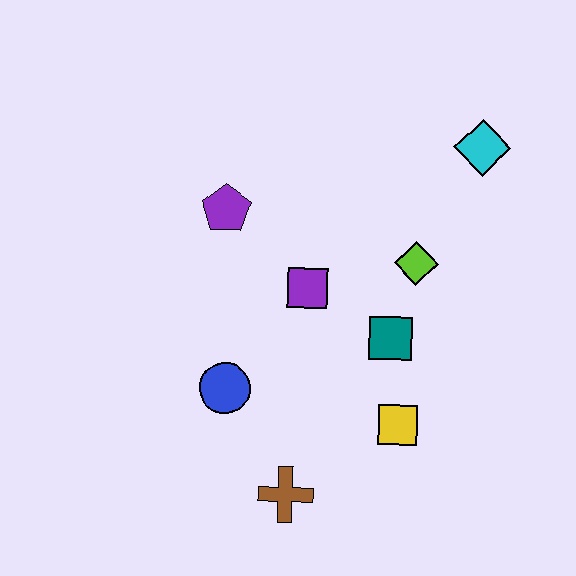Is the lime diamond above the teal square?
Yes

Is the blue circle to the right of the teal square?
No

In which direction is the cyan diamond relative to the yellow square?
The cyan diamond is above the yellow square.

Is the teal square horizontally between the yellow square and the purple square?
Yes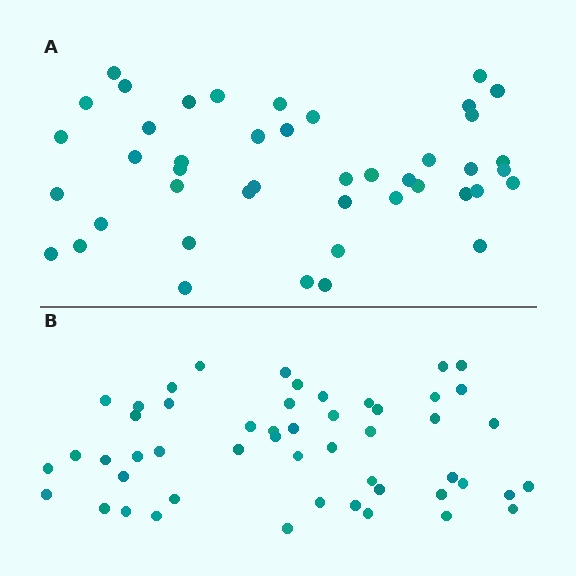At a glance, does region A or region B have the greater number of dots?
Region B (the bottom region) has more dots.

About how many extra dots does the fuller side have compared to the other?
Region B has roughly 8 or so more dots than region A.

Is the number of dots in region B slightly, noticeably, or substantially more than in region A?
Region B has only slightly more — the two regions are fairly close. The ratio is roughly 1.2 to 1.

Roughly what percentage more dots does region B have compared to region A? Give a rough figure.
About 15% more.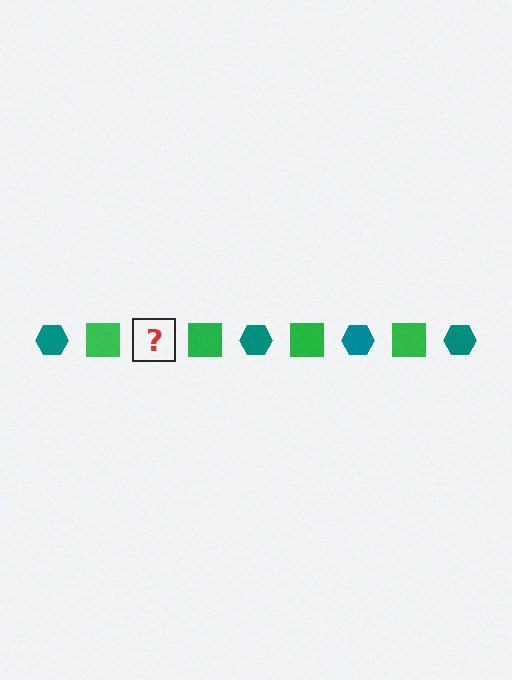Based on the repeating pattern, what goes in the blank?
The blank should be a teal hexagon.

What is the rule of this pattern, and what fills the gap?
The rule is that the pattern alternates between teal hexagon and green square. The gap should be filled with a teal hexagon.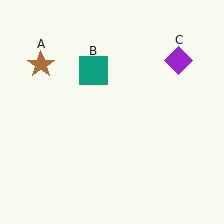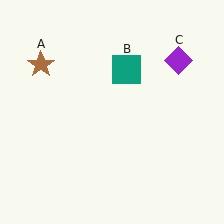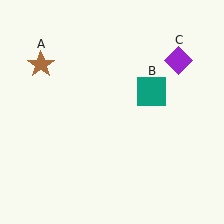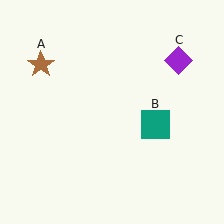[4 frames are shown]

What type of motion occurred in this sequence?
The teal square (object B) rotated clockwise around the center of the scene.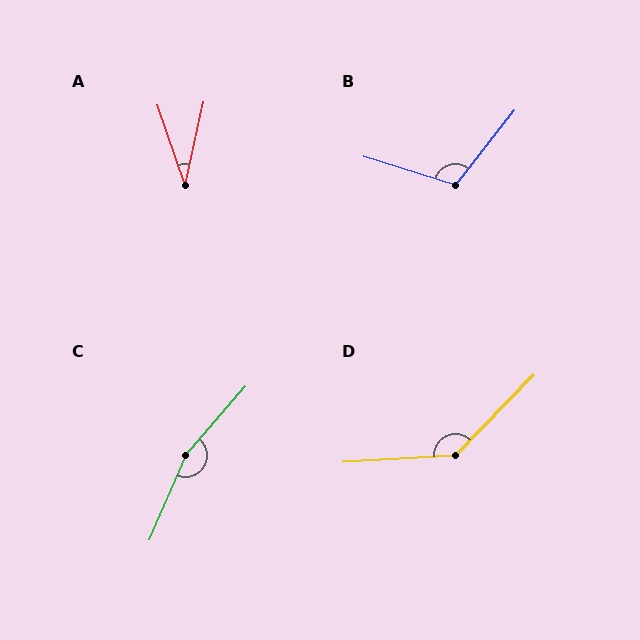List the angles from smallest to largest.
A (31°), B (111°), D (138°), C (162°).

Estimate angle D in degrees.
Approximately 138 degrees.